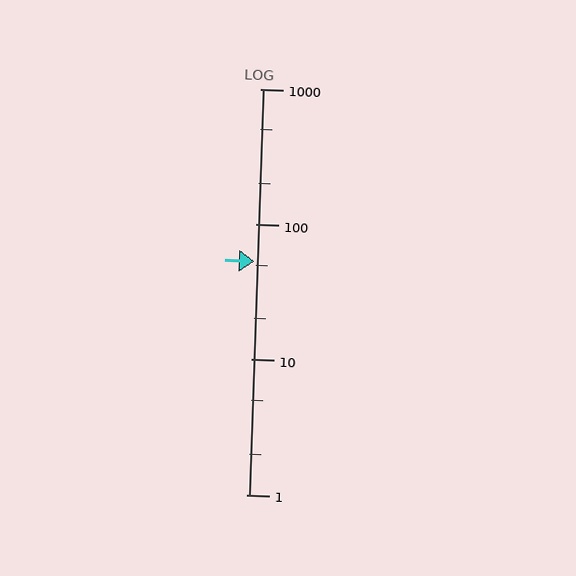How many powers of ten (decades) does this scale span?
The scale spans 3 decades, from 1 to 1000.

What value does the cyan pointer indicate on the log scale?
The pointer indicates approximately 53.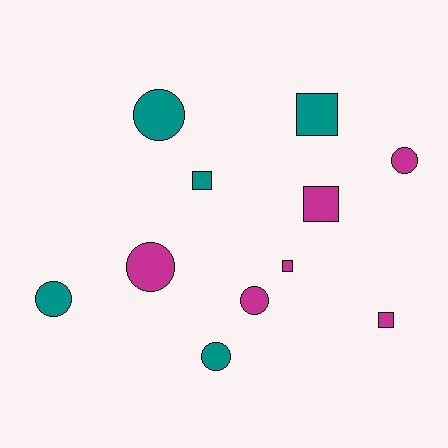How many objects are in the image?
There are 11 objects.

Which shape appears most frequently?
Circle, with 6 objects.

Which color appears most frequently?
Magenta, with 6 objects.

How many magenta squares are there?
There are 3 magenta squares.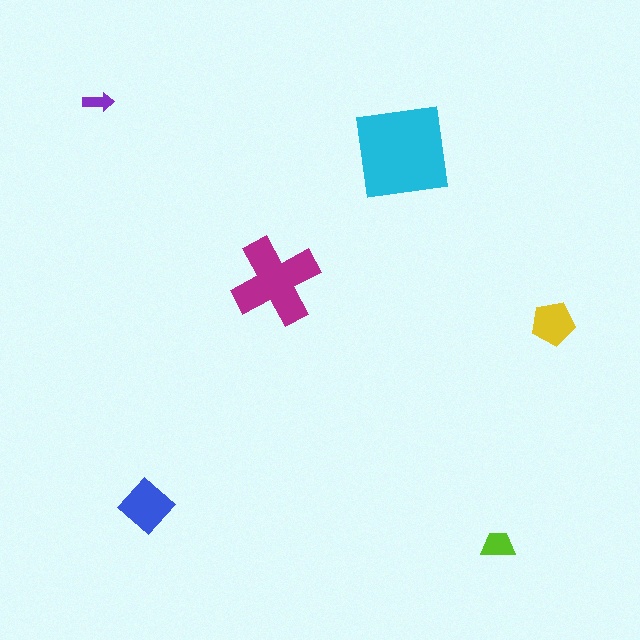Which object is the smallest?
The purple arrow.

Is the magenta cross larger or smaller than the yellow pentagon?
Larger.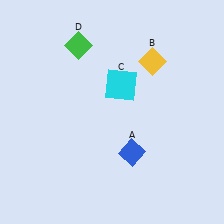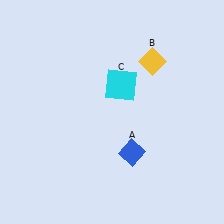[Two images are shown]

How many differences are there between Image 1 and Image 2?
There is 1 difference between the two images.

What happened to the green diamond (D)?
The green diamond (D) was removed in Image 2. It was in the top-left area of Image 1.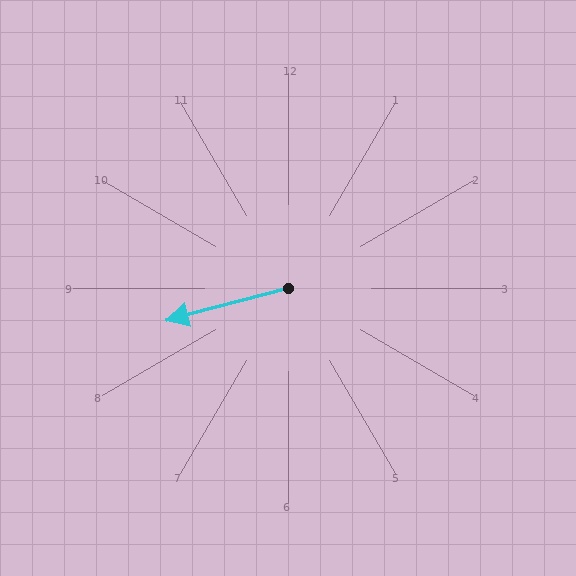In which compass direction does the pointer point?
West.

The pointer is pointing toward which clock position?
Roughly 9 o'clock.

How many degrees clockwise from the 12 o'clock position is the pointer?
Approximately 255 degrees.